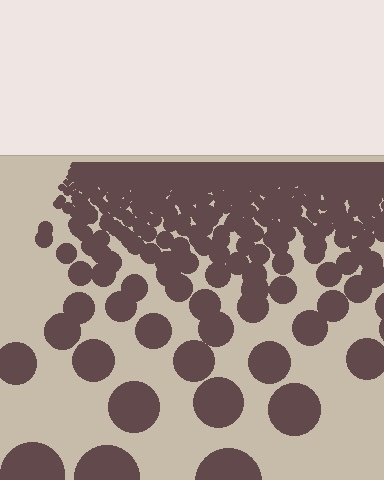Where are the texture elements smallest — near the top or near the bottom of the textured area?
Near the top.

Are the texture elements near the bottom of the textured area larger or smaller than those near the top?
Larger. Near the bottom, elements are closer to the viewer and appear at a bigger on-screen size.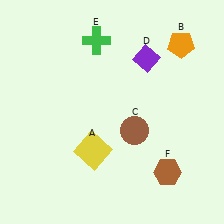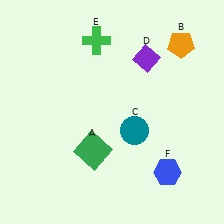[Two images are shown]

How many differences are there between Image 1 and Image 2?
There are 3 differences between the two images.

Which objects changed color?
A changed from yellow to green. C changed from brown to teal. F changed from brown to blue.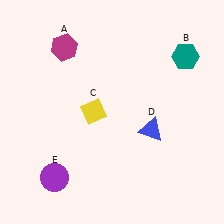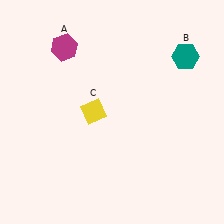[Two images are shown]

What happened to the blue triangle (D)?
The blue triangle (D) was removed in Image 2. It was in the bottom-right area of Image 1.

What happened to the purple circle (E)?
The purple circle (E) was removed in Image 2. It was in the bottom-left area of Image 1.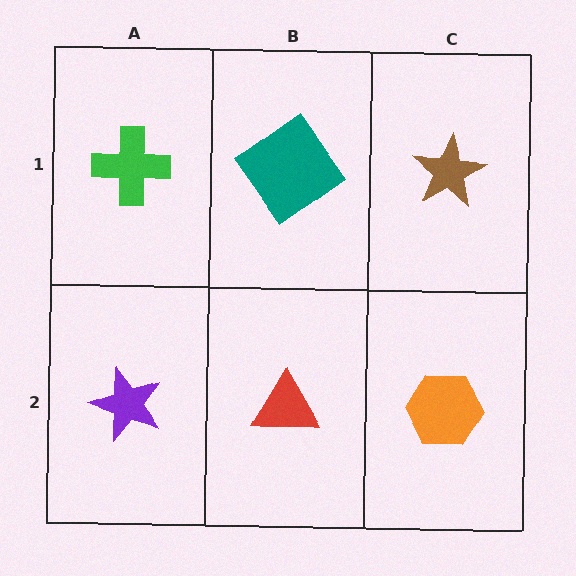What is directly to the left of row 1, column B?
A green cross.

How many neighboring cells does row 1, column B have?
3.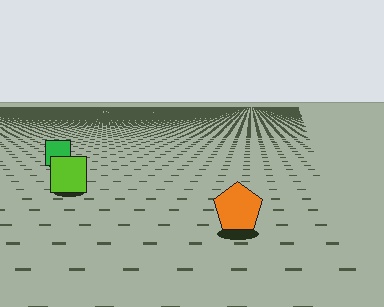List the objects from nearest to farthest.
From nearest to farthest: the orange pentagon, the lime square, the green square.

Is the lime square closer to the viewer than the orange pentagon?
No. The orange pentagon is closer — you can tell from the texture gradient: the ground texture is coarser near it.